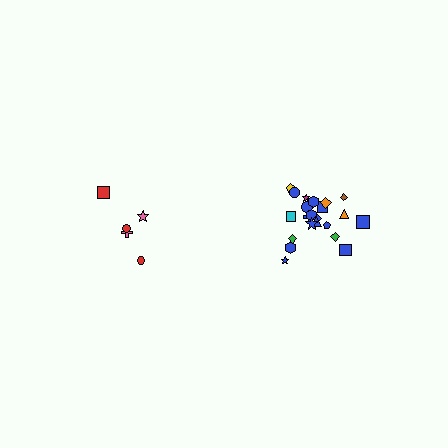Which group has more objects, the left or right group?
The right group.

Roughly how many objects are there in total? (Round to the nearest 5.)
Roughly 25 objects in total.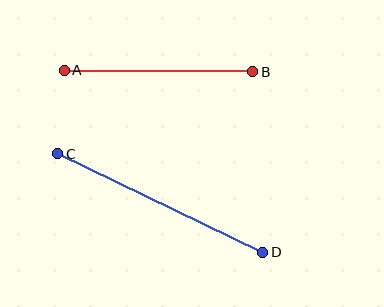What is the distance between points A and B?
The distance is approximately 189 pixels.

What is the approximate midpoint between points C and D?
The midpoint is at approximately (160, 203) pixels.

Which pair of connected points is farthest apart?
Points C and D are farthest apart.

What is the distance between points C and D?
The distance is approximately 227 pixels.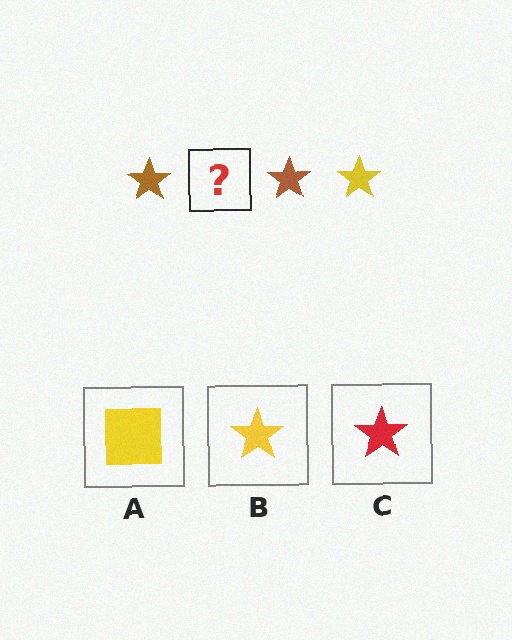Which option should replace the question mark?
Option B.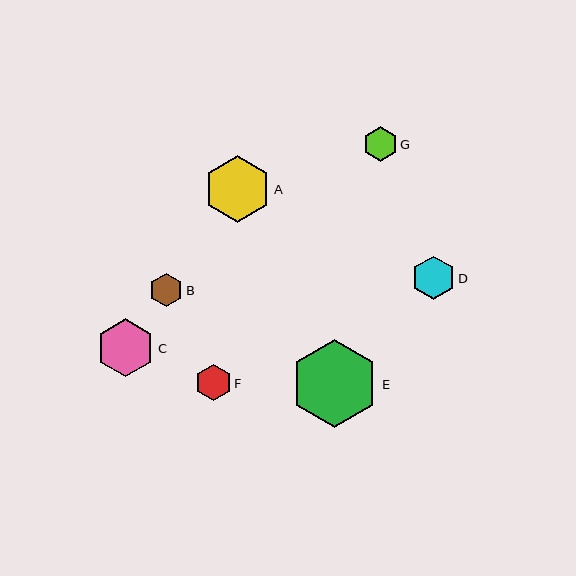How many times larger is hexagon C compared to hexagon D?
Hexagon C is approximately 1.3 times the size of hexagon D.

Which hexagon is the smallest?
Hexagon B is the smallest with a size of approximately 33 pixels.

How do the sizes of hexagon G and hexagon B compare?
Hexagon G and hexagon B are approximately the same size.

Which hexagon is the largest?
Hexagon E is the largest with a size of approximately 88 pixels.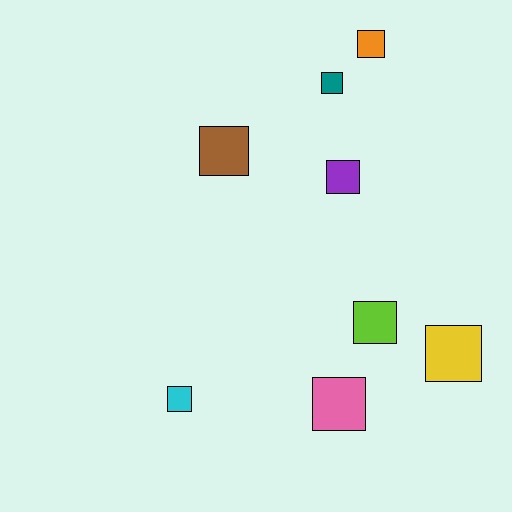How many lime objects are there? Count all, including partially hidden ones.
There is 1 lime object.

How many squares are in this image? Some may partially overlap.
There are 8 squares.